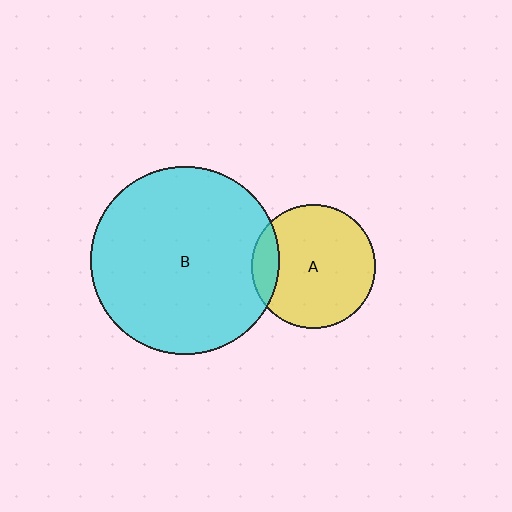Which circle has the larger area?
Circle B (cyan).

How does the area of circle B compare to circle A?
Approximately 2.3 times.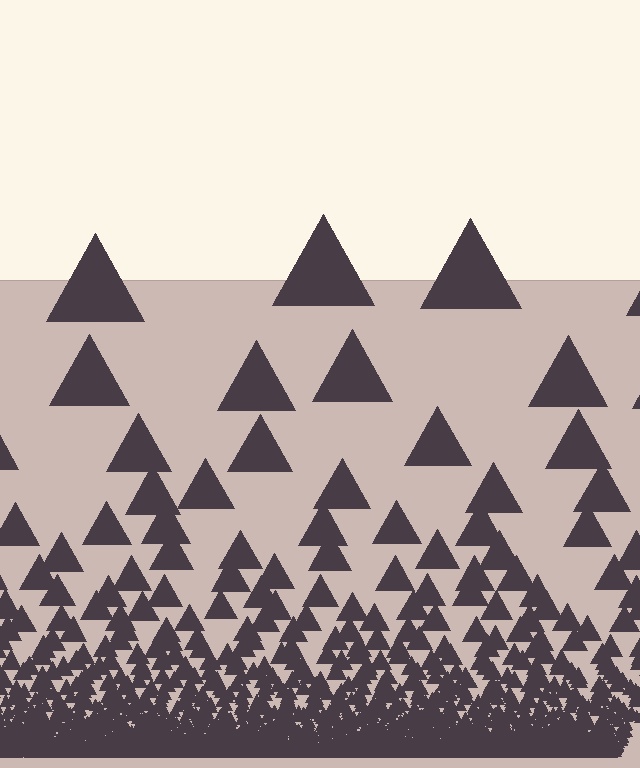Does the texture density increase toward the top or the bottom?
Density increases toward the bottom.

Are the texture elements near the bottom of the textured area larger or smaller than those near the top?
Smaller. The gradient is inverted — elements near the bottom are smaller and denser.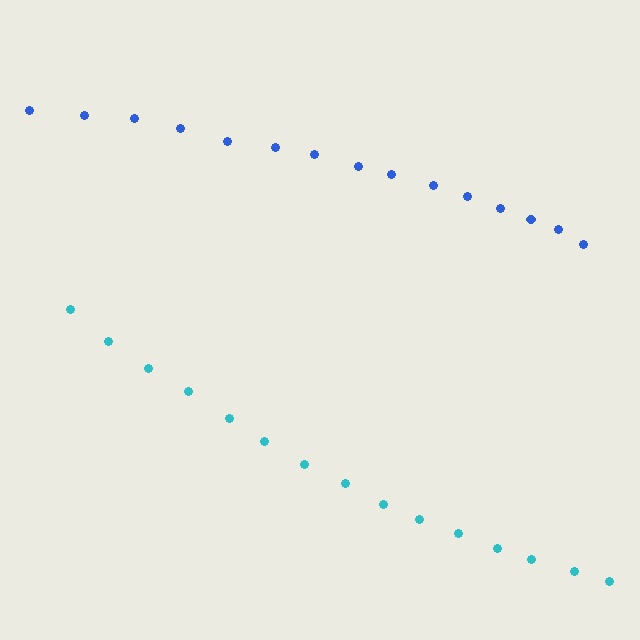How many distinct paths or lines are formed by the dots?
There are 2 distinct paths.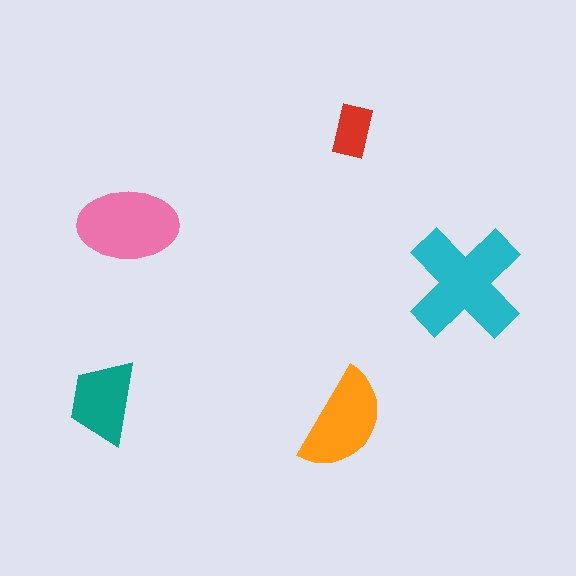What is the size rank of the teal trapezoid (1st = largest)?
4th.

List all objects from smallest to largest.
The red rectangle, the teal trapezoid, the orange semicircle, the pink ellipse, the cyan cross.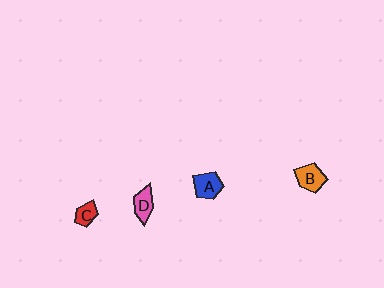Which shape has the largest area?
Shape B (orange).